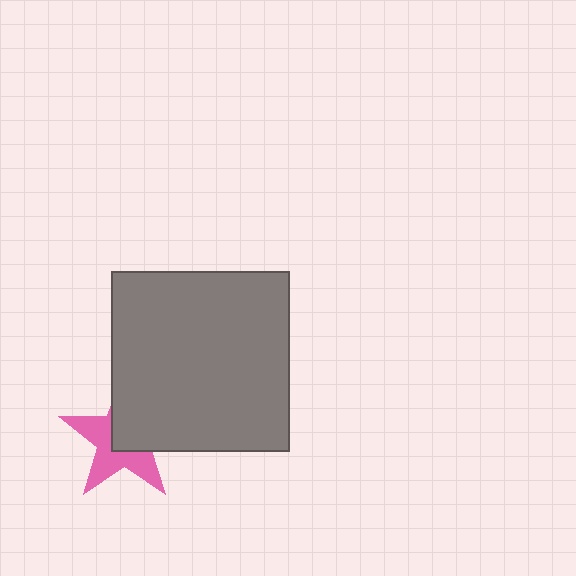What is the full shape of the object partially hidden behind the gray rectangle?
The partially hidden object is a pink star.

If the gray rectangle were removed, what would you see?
You would see the complete pink star.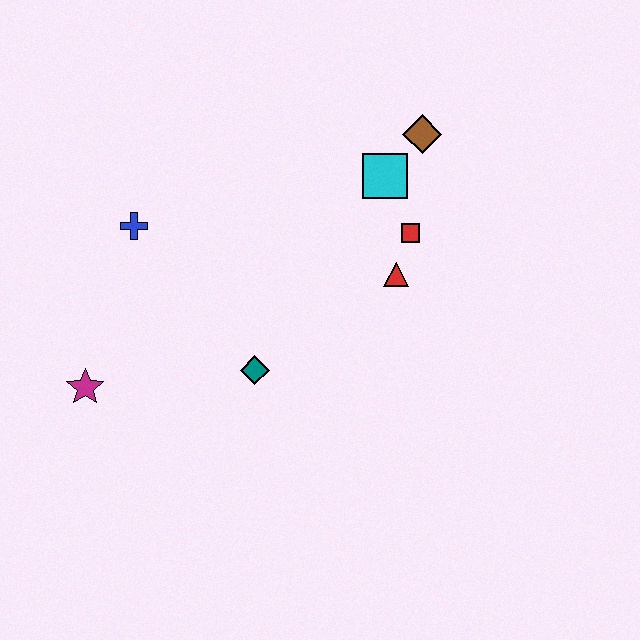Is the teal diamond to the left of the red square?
Yes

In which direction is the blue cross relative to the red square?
The blue cross is to the left of the red square.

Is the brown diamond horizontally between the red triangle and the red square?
No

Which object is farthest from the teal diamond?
The brown diamond is farthest from the teal diamond.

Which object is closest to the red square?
The red triangle is closest to the red square.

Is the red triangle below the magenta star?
No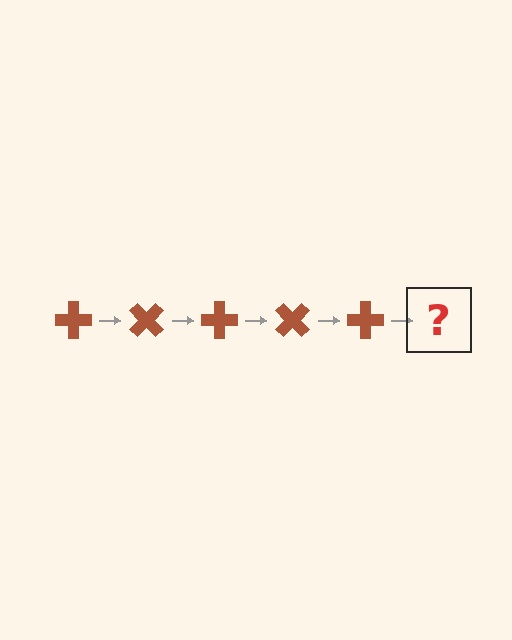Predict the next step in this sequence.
The next step is a brown cross rotated 225 degrees.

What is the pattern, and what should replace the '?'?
The pattern is that the cross rotates 45 degrees each step. The '?' should be a brown cross rotated 225 degrees.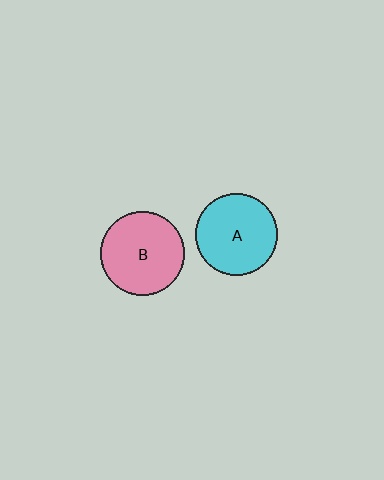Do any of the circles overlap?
No, none of the circles overlap.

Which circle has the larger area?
Circle B (pink).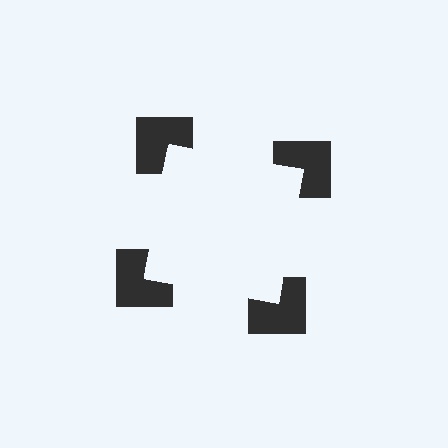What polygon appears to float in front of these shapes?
An illusory square — its edges are inferred from the aligned wedge cuts in the notched squares, not physically drawn.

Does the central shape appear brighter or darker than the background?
It typically appears slightly brighter than the background, even though no actual brightness change is drawn.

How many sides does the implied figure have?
4 sides.